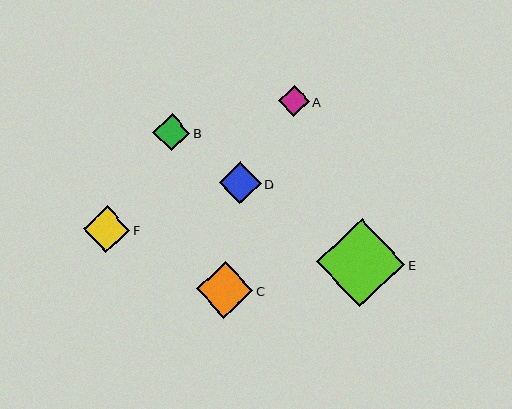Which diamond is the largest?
Diamond E is the largest with a size of approximately 89 pixels.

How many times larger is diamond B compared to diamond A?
Diamond B is approximately 1.2 times the size of diamond A.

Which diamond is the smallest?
Diamond A is the smallest with a size of approximately 31 pixels.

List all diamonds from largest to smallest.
From largest to smallest: E, C, F, D, B, A.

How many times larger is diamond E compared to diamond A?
Diamond E is approximately 2.9 times the size of diamond A.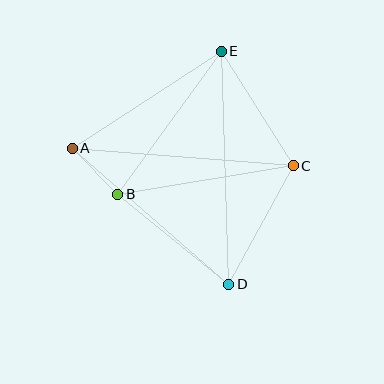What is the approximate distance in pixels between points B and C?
The distance between B and C is approximately 178 pixels.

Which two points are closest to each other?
Points A and B are closest to each other.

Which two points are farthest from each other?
Points D and E are farthest from each other.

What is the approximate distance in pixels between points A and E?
The distance between A and E is approximately 178 pixels.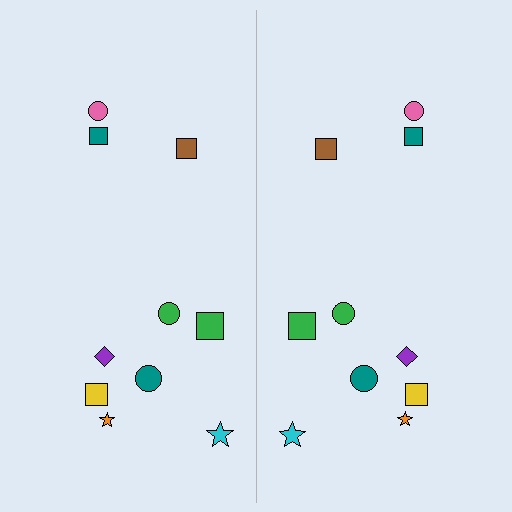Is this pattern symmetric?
Yes, this pattern has bilateral (reflection) symmetry.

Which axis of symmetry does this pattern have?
The pattern has a vertical axis of symmetry running through the center of the image.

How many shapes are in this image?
There are 20 shapes in this image.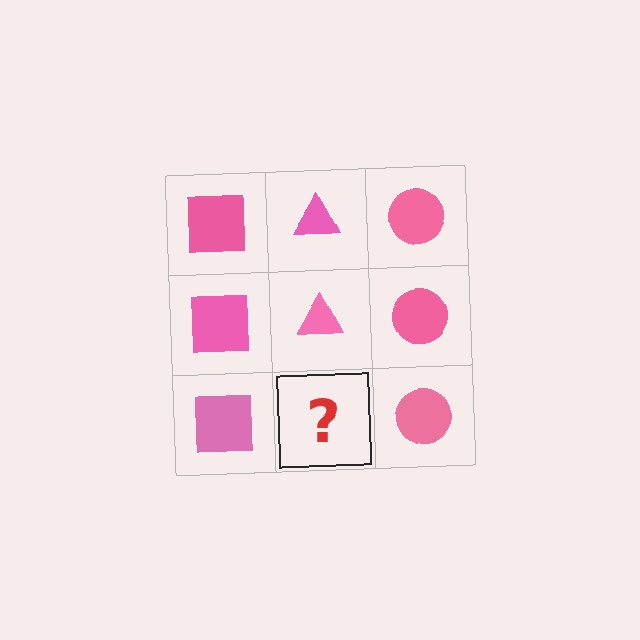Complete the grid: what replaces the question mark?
The question mark should be replaced with a pink triangle.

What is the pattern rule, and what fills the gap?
The rule is that each column has a consistent shape. The gap should be filled with a pink triangle.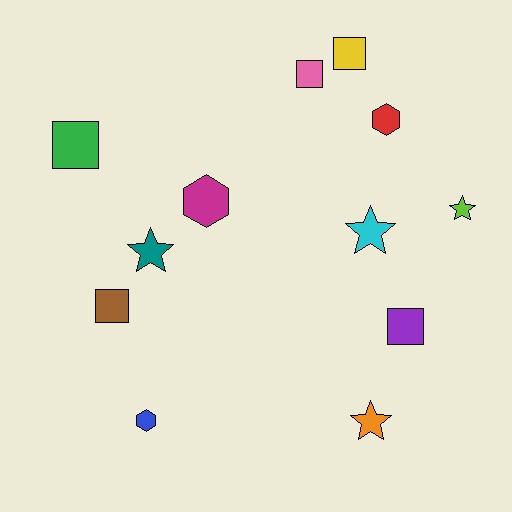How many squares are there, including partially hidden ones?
There are 5 squares.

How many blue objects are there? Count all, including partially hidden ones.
There is 1 blue object.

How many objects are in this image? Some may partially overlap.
There are 12 objects.